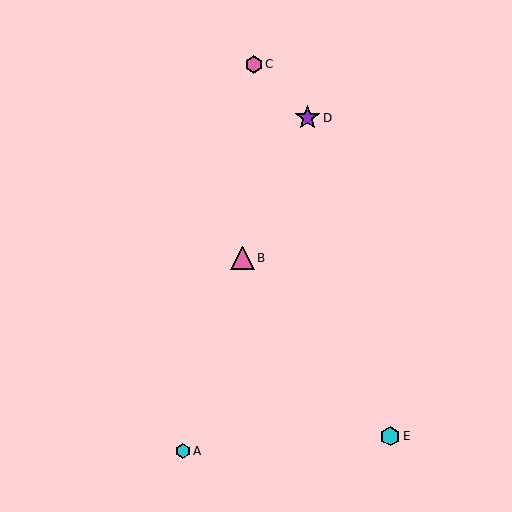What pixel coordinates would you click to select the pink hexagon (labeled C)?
Click at (254, 64) to select the pink hexagon C.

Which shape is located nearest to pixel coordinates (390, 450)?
The cyan hexagon (labeled E) at (390, 436) is nearest to that location.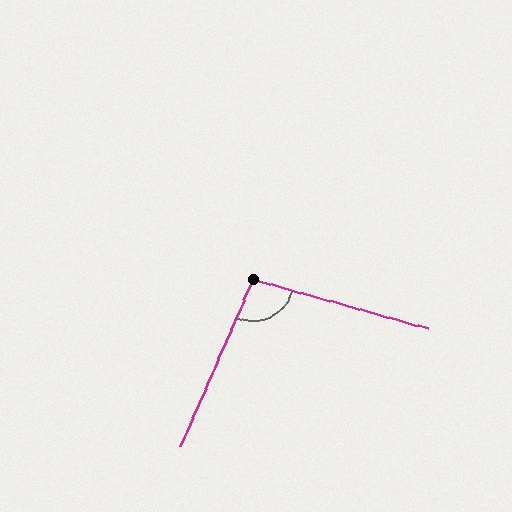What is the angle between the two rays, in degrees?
Approximately 98 degrees.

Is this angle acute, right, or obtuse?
It is obtuse.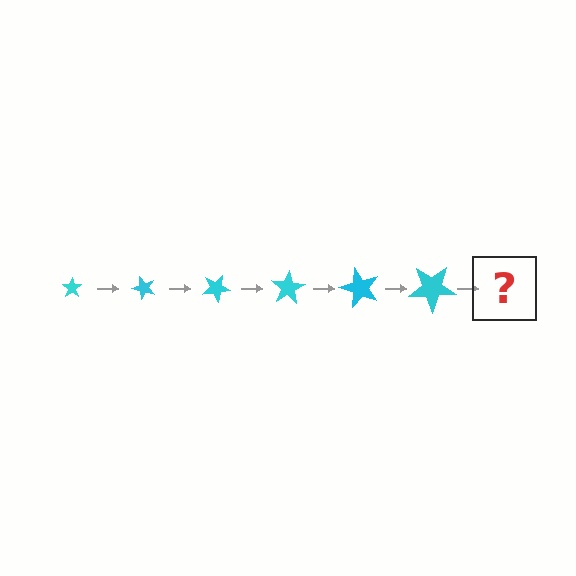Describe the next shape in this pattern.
It should be a star, larger than the previous one and rotated 300 degrees from the start.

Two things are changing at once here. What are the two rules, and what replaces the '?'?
The two rules are that the star grows larger each step and it rotates 50 degrees each step. The '?' should be a star, larger than the previous one and rotated 300 degrees from the start.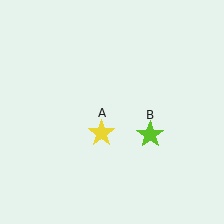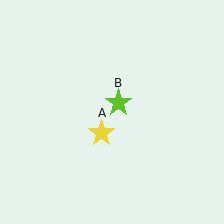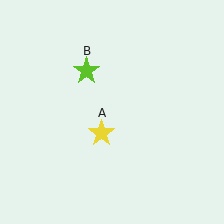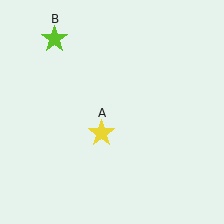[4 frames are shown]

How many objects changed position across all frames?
1 object changed position: lime star (object B).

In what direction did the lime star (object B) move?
The lime star (object B) moved up and to the left.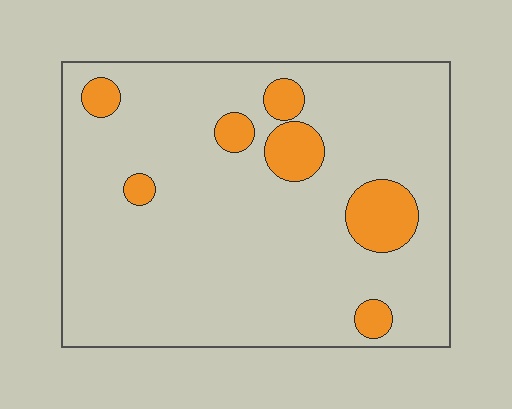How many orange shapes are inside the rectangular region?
7.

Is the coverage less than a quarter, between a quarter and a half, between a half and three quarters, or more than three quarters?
Less than a quarter.